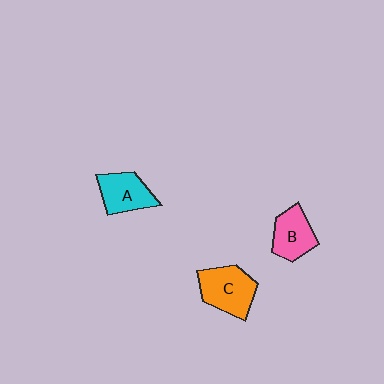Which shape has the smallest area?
Shape B (pink).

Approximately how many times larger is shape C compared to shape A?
Approximately 1.2 times.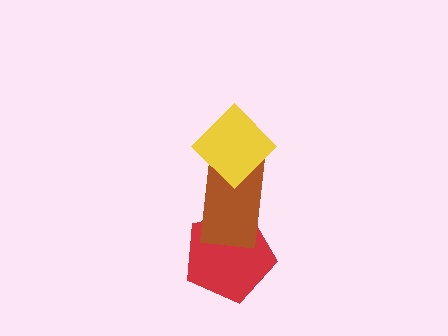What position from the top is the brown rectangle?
The brown rectangle is 2nd from the top.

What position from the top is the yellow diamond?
The yellow diamond is 1st from the top.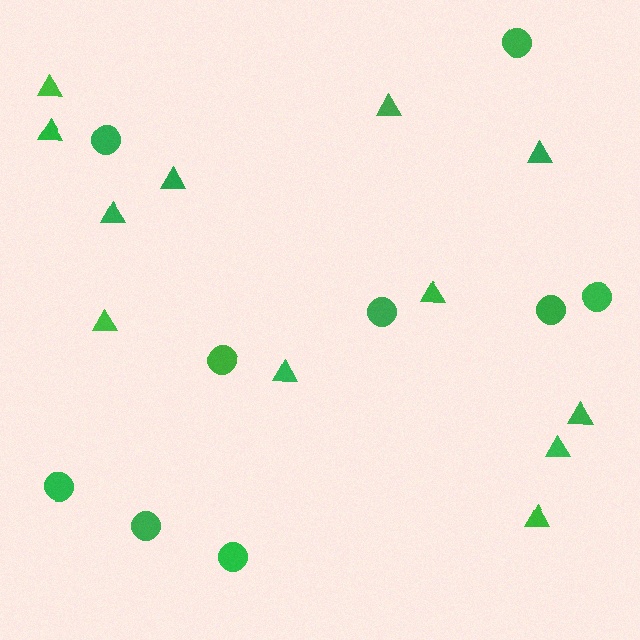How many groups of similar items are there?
There are 2 groups: one group of triangles (12) and one group of circles (9).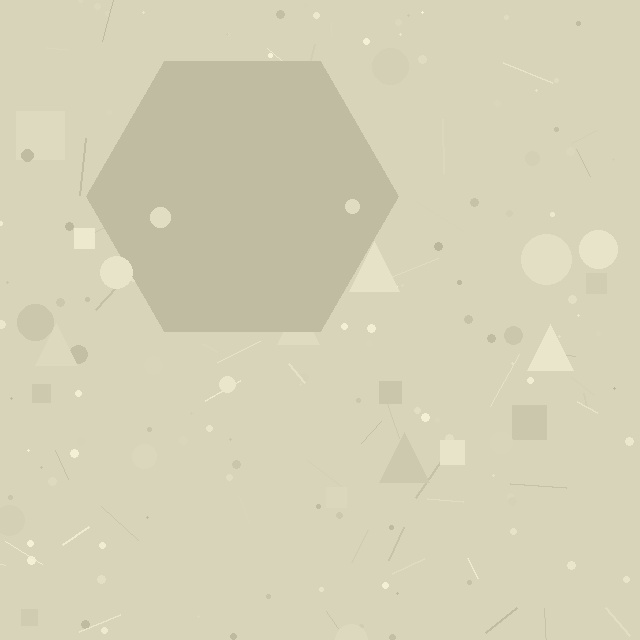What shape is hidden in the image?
A hexagon is hidden in the image.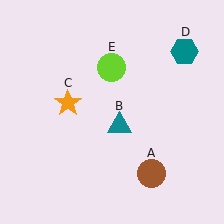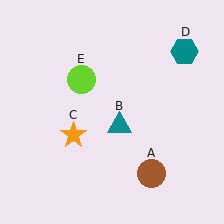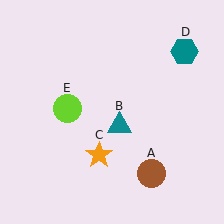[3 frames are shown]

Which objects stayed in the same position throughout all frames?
Brown circle (object A) and teal triangle (object B) and teal hexagon (object D) remained stationary.